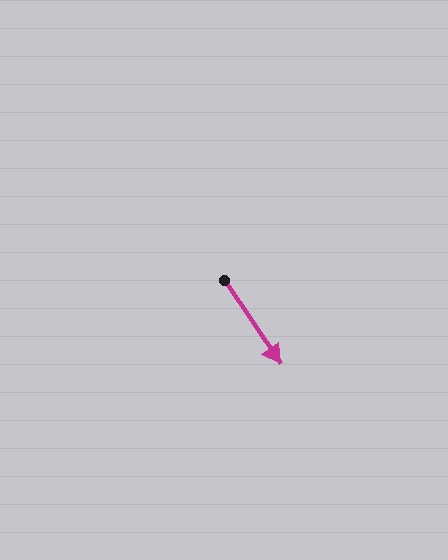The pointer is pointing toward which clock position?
Roughly 5 o'clock.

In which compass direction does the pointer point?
Southeast.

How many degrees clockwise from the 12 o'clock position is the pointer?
Approximately 146 degrees.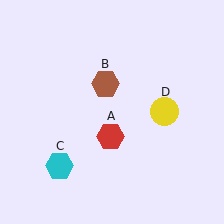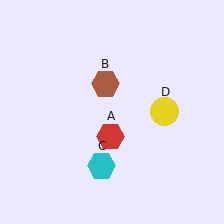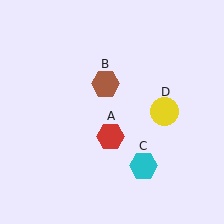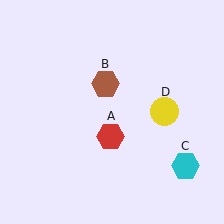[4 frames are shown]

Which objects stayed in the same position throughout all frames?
Red hexagon (object A) and brown hexagon (object B) and yellow circle (object D) remained stationary.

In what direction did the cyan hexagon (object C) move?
The cyan hexagon (object C) moved right.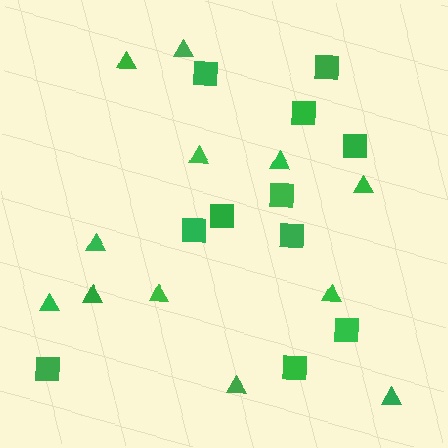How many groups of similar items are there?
There are 2 groups: one group of squares (11) and one group of triangles (12).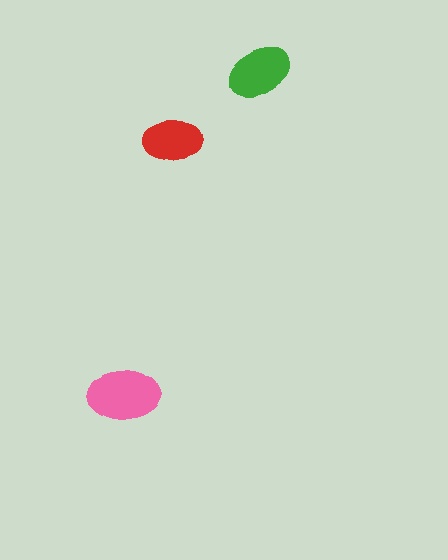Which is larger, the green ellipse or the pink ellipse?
The pink one.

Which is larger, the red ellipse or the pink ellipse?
The pink one.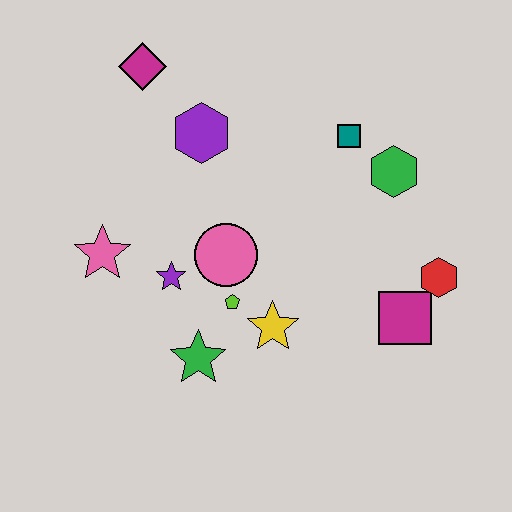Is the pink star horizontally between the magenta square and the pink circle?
No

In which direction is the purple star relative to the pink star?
The purple star is to the right of the pink star.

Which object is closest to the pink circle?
The lime pentagon is closest to the pink circle.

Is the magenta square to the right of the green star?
Yes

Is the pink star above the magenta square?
Yes